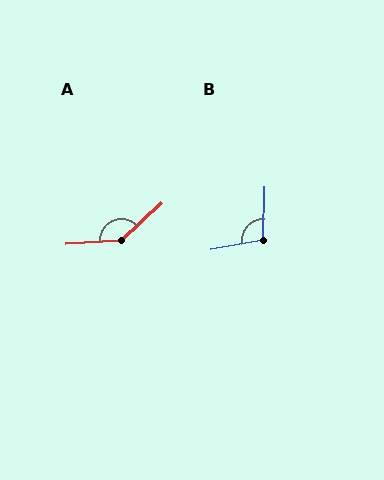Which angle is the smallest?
B, at approximately 103 degrees.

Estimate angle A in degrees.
Approximately 140 degrees.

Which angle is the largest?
A, at approximately 140 degrees.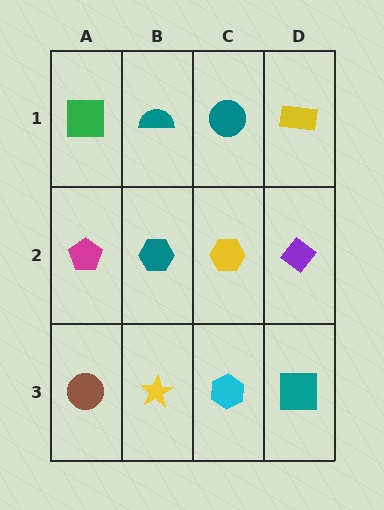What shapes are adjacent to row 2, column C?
A teal circle (row 1, column C), a cyan hexagon (row 3, column C), a teal hexagon (row 2, column B), a purple diamond (row 2, column D).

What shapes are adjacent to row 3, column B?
A teal hexagon (row 2, column B), a brown circle (row 3, column A), a cyan hexagon (row 3, column C).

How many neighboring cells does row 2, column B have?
4.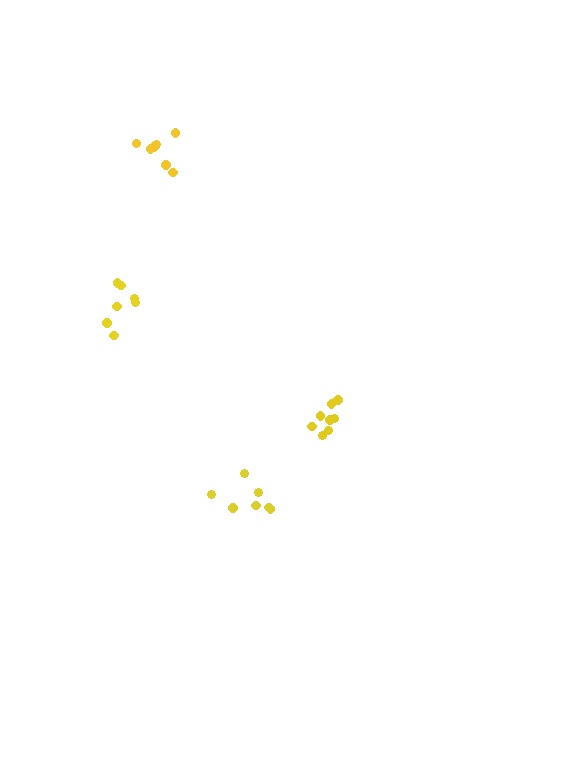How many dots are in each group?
Group 1: 7 dots, Group 2: 7 dots, Group 3: 8 dots, Group 4: 7 dots (29 total).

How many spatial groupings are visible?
There are 4 spatial groupings.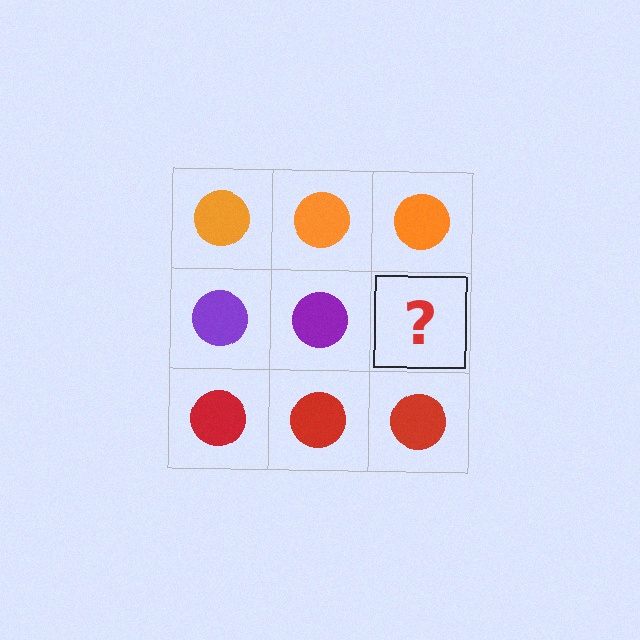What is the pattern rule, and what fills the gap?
The rule is that each row has a consistent color. The gap should be filled with a purple circle.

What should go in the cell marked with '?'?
The missing cell should contain a purple circle.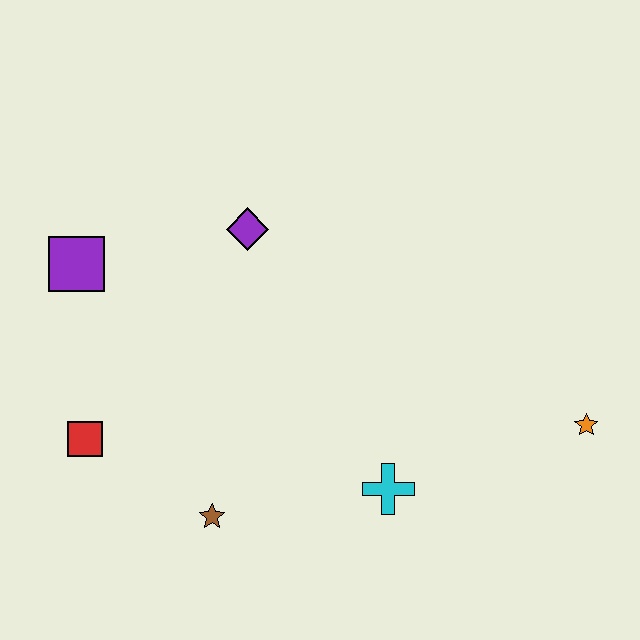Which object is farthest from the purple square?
The orange star is farthest from the purple square.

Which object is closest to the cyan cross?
The brown star is closest to the cyan cross.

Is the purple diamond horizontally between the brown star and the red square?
No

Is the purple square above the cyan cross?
Yes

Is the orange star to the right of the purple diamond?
Yes